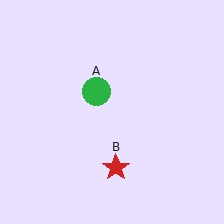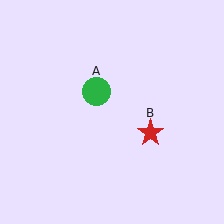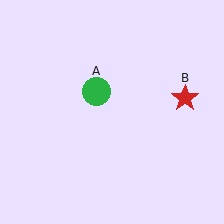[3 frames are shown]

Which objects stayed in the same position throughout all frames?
Green circle (object A) remained stationary.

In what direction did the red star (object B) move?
The red star (object B) moved up and to the right.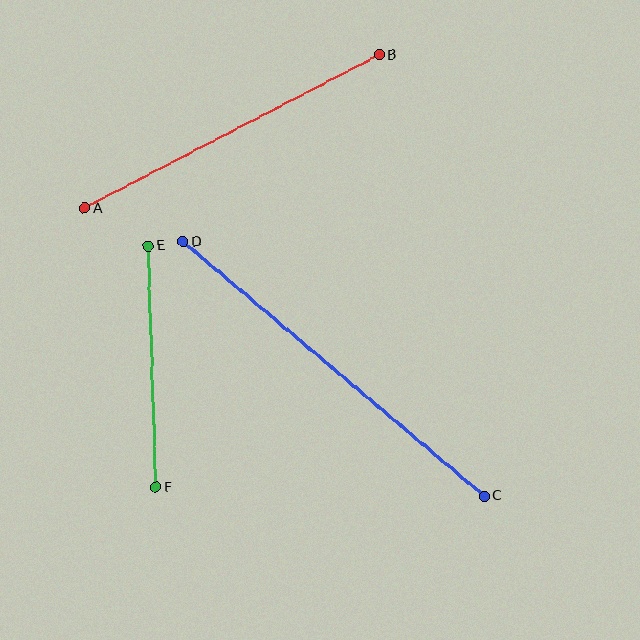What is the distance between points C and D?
The distance is approximately 394 pixels.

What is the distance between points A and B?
The distance is approximately 333 pixels.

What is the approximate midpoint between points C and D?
The midpoint is at approximately (334, 369) pixels.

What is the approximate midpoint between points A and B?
The midpoint is at approximately (232, 131) pixels.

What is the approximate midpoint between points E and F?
The midpoint is at approximately (152, 367) pixels.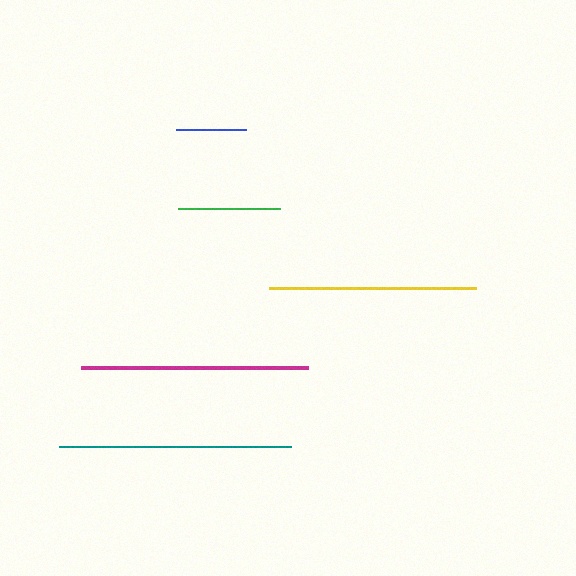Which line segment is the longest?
The teal line is the longest at approximately 233 pixels.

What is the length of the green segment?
The green segment is approximately 101 pixels long.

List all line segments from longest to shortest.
From longest to shortest: teal, magenta, yellow, green, blue.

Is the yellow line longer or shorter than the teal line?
The teal line is longer than the yellow line.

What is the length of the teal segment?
The teal segment is approximately 233 pixels long.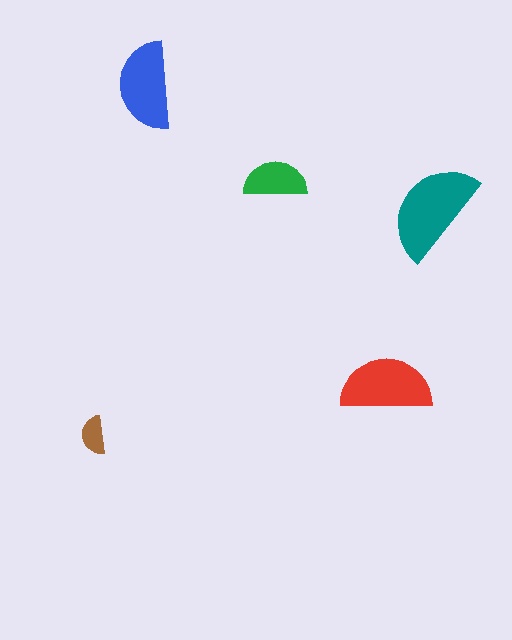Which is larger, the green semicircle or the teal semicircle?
The teal one.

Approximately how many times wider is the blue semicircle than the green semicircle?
About 1.5 times wider.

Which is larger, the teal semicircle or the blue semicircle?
The teal one.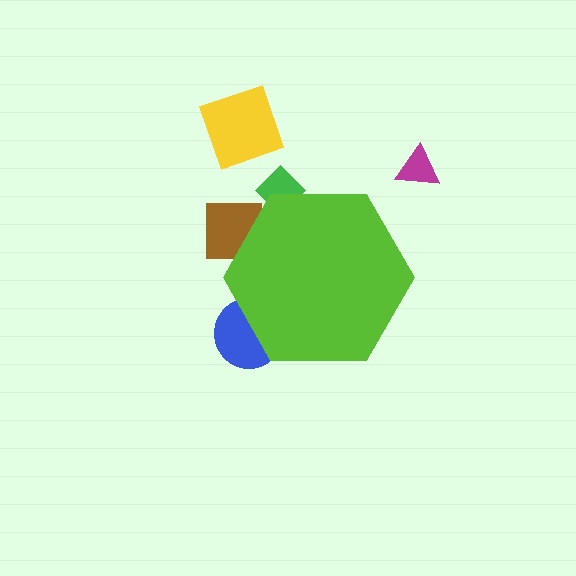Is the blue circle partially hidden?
Yes, the blue circle is partially hidden behind the lime hexagon.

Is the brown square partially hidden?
Yes, the brown square is partially hidden behind the lime hexagon.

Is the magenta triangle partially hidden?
No, the magenta triangle is fully visible.